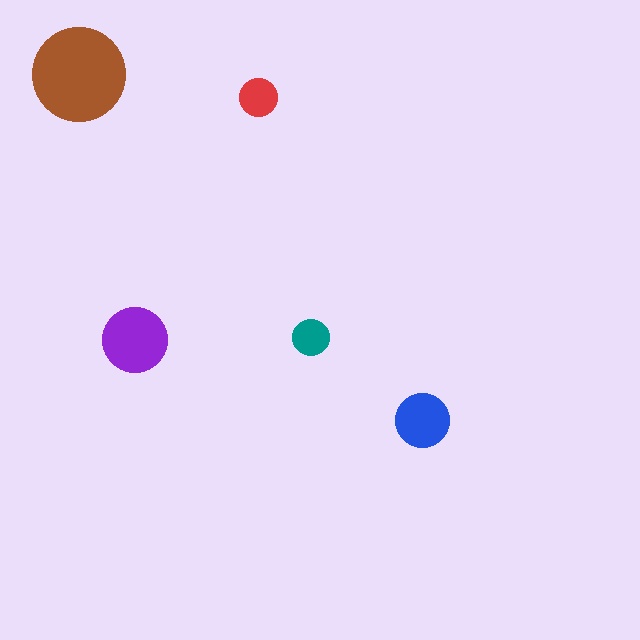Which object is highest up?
The brown circle is topmost.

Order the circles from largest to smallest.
the brown one, the purple one, the blue one, the red one, the teal one.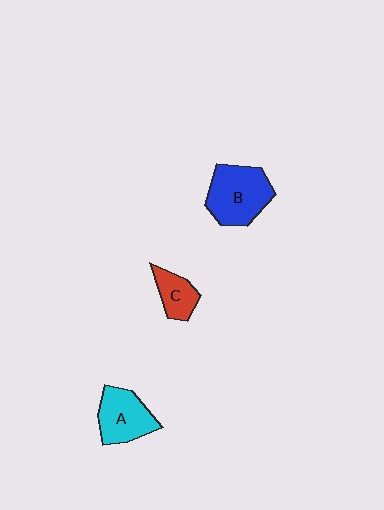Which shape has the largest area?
Shape B (blue).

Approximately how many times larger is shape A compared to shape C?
Approximately 1.6 times.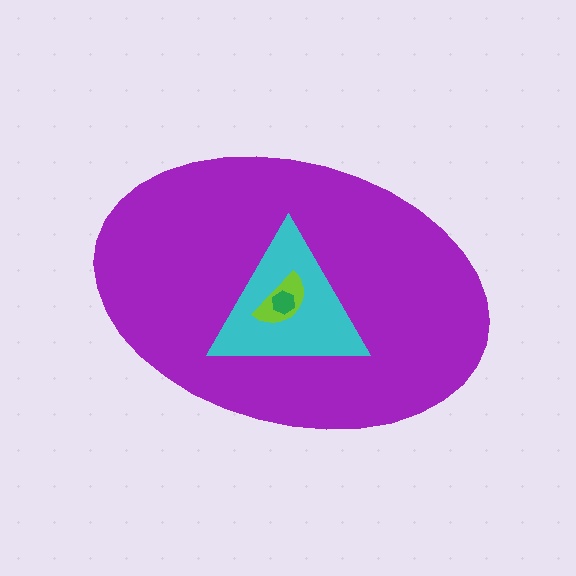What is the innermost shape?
The green hexagon.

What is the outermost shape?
The purple ellipse.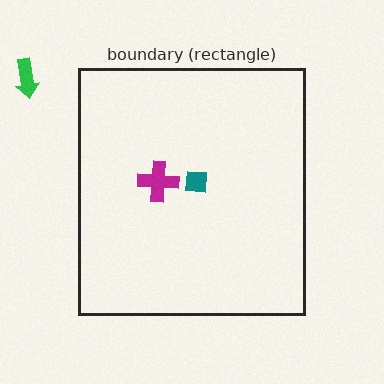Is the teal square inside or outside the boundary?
Inside.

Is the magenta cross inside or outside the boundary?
Inside.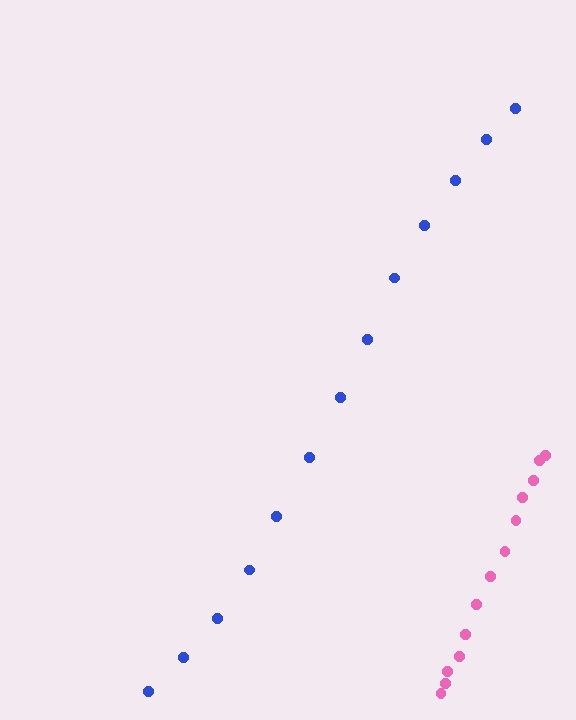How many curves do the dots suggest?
There are 2 distinct paths.